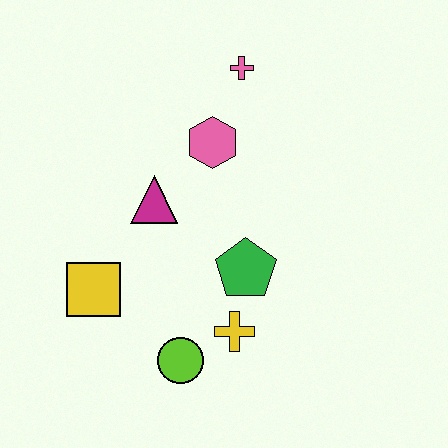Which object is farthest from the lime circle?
The pink cross is farthest from the lime circle.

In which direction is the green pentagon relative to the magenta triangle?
The green pentagon is to the right of the magenta triangle.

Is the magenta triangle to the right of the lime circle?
No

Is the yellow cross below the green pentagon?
Yes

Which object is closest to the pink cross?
The pink hexagon is closest to the pink cross.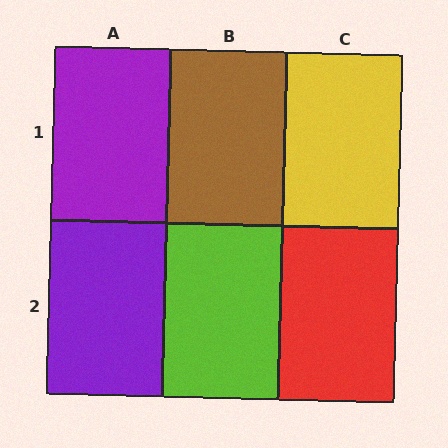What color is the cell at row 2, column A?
Purple.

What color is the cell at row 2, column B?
Lime.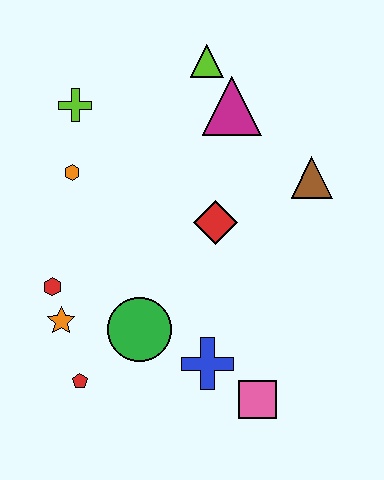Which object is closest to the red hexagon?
The orange star is closest to the red hexagon.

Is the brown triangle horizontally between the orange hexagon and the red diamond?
No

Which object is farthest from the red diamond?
The red pentagon is farthest from the red diamond.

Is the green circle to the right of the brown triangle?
No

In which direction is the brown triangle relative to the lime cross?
The brown triangle is to the right of the lime cross.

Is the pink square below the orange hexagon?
Yes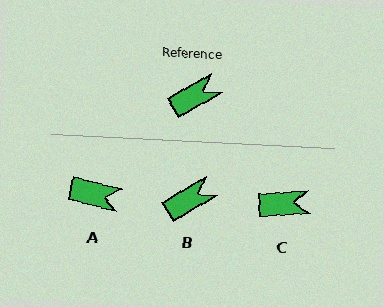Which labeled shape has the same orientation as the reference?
B.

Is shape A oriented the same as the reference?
No, it is off by about 44 degrees.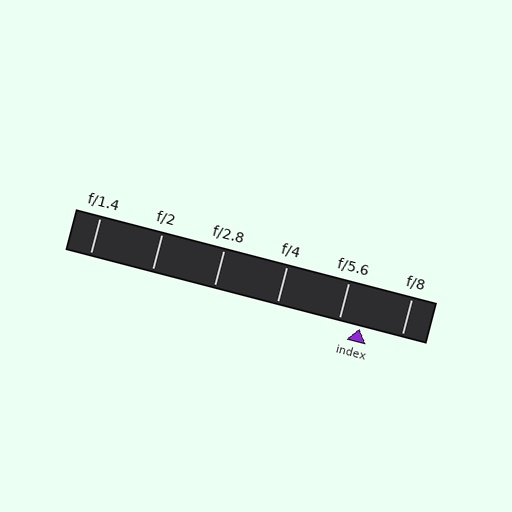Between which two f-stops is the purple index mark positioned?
The index mark is between f/5.6 and f/8.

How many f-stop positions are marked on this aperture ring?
There are 6 f-stop positions marked.